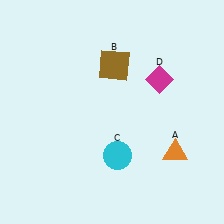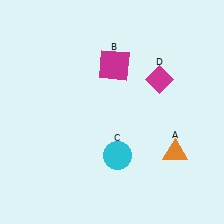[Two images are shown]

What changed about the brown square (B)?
In Image 1, B is brown. In Image 2, it changed to magenta.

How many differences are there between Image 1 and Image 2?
There is 1 difference between the two images.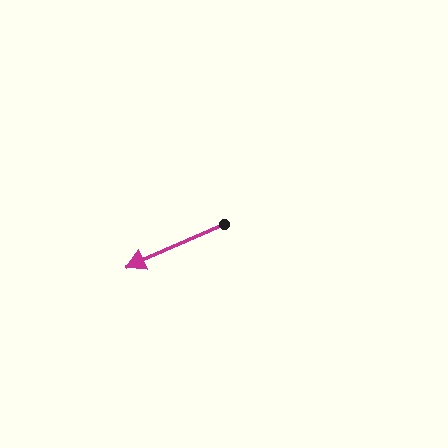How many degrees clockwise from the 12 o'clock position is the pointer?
Approximately 246 degrees.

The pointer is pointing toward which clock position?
Roughly 8 o'clock.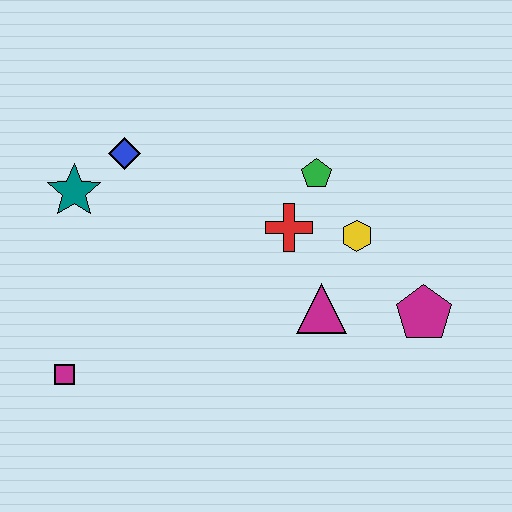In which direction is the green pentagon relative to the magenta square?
The green pentagon is to the right of the magenta square.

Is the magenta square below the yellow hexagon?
Yes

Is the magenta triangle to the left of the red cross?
No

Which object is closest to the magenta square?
The teal star is closest to the magenta square.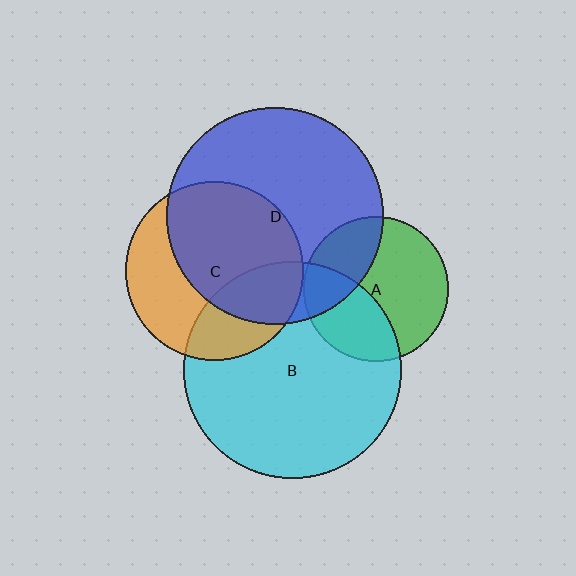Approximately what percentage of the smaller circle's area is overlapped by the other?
Approximately 30%.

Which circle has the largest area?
Circle B (cyan).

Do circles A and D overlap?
Yes.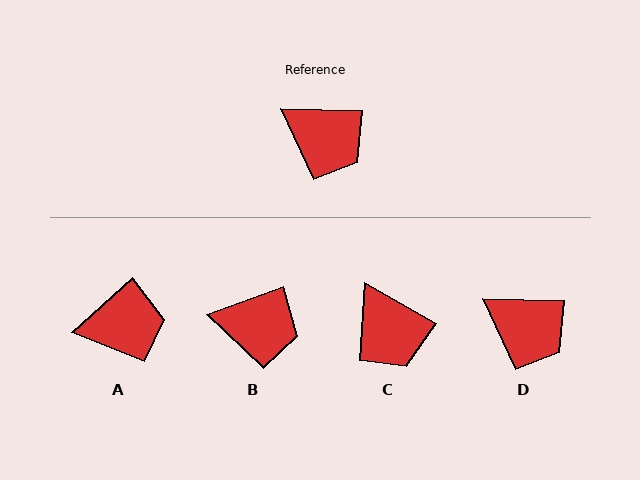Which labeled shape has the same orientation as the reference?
D.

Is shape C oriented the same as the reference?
No, it is off by about 28 degrees.